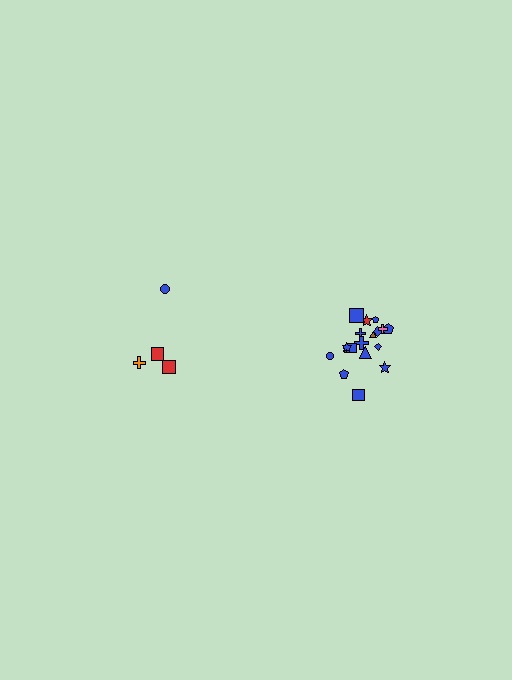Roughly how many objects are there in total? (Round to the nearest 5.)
Roughly 20 objects in total.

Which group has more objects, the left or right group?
The right group.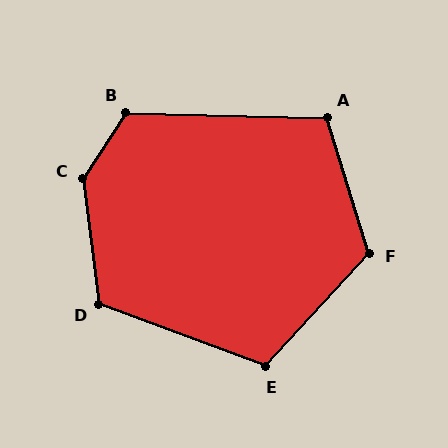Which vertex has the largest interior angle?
C, at approximately 139 degrees.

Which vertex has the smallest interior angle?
A, at approximately 109 degrees.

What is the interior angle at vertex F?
Approximately 120 degrees (obtuse).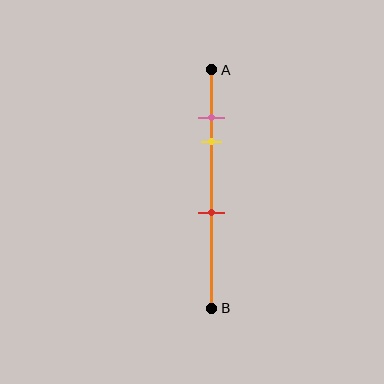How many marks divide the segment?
There are 3 marks dividing the segment.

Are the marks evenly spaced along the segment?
No, the marks are not evenly spaced.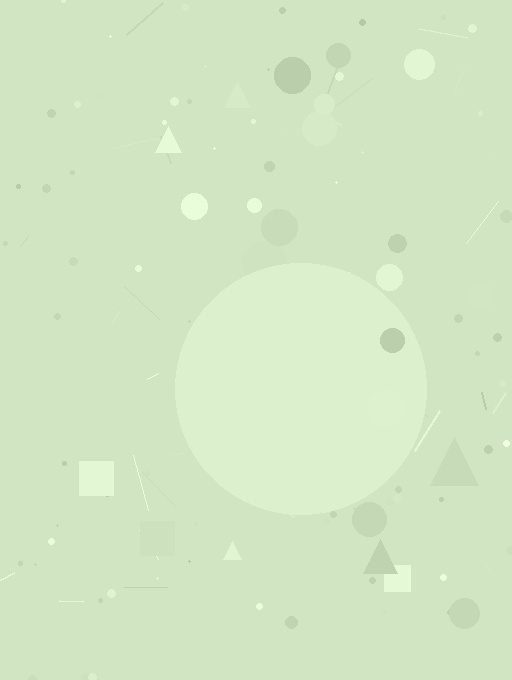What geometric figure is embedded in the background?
A circle is embedded in the background.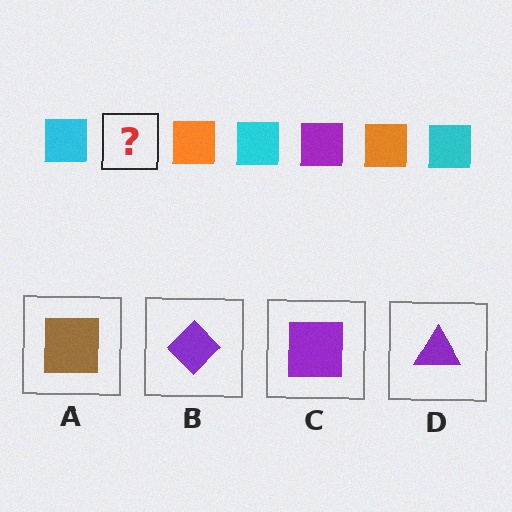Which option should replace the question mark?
Option C.